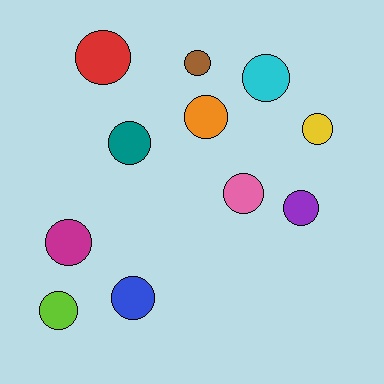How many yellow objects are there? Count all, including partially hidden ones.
There is 1 yellow object.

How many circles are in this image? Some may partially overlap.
There are 11 circles.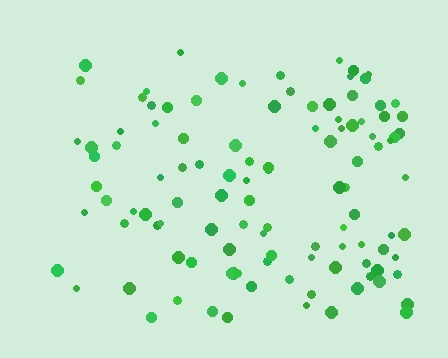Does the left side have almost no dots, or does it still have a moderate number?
Still a moderate number, just noticeably fewer than the right.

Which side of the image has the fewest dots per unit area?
The left.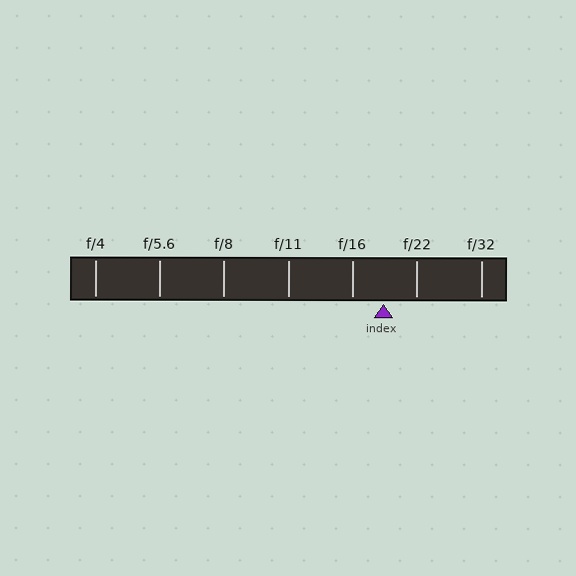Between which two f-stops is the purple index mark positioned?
The index mark is between f/16 and f/22.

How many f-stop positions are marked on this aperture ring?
There are 7 f-stop positions marked.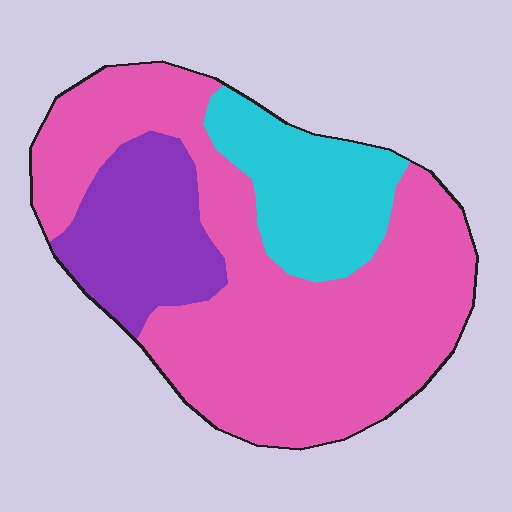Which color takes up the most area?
Pink, at roughly 65%.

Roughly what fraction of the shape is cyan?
Cyan covers around 20% of the shape.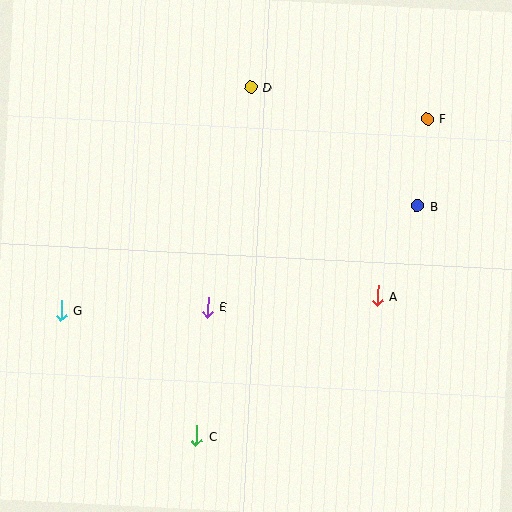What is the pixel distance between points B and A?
The distance between B and A is 98 pixels.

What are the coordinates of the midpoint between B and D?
The midpoint between B and D is at (334, 146).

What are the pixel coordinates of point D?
Point D is at (251, 87).